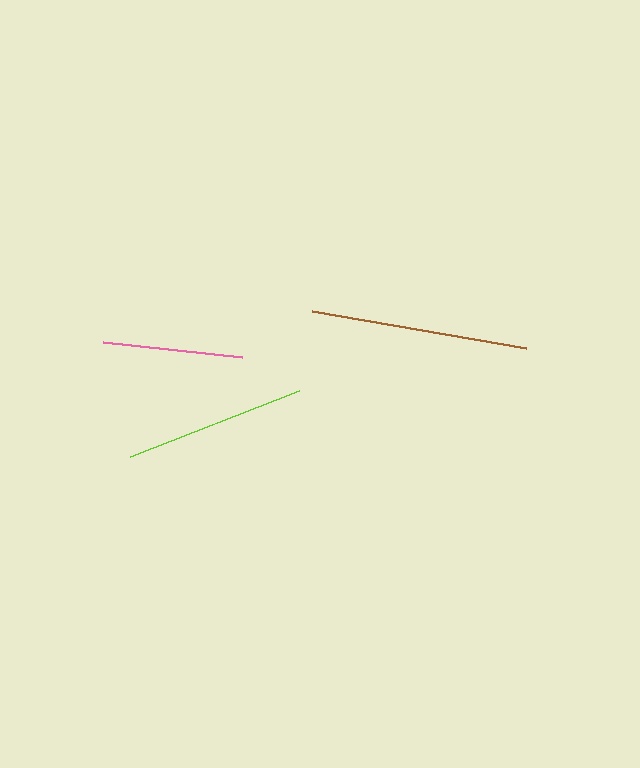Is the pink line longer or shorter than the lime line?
The lime line is longer than the pink line.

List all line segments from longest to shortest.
From longest to shortest: brown, lime, pink.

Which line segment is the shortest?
The pink line is the shortest at approximately 139 pixels.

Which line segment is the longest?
The brown line is the longest at approximately 218 pixels.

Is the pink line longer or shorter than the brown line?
The brown line is longer than the pink line.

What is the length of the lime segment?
The lime segment is approximately 181 pixels long.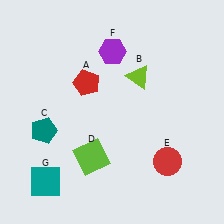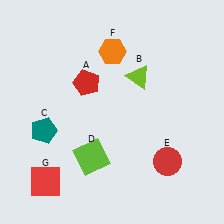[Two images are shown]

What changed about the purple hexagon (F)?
In Image 1, F is purple. In Image 2, it changed to orange.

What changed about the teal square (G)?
In Image 1, G is teal. In Image 2, it changed to red.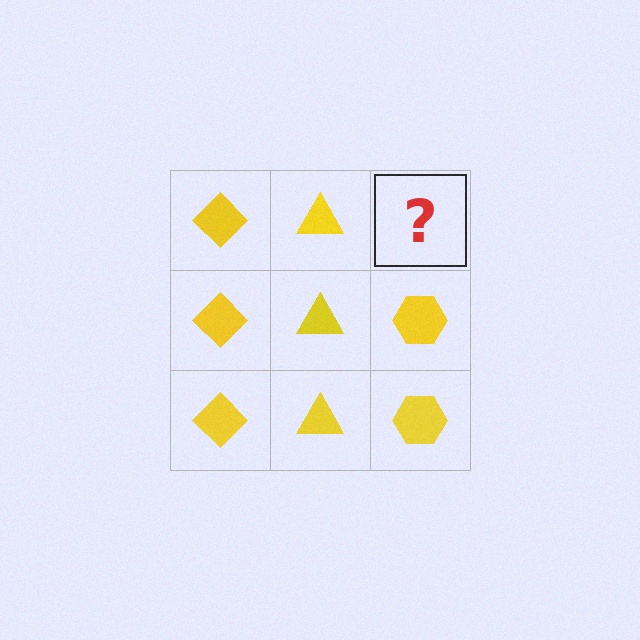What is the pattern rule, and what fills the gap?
The rule is that each column has a consistent shape. The gap should be filled with a yellow hexagon.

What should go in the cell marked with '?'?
The missing cell should contain a yellow hexagon.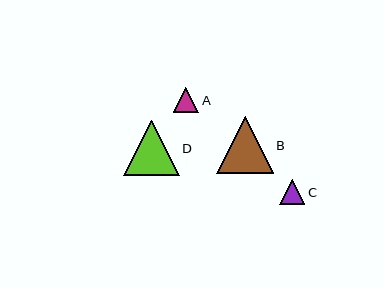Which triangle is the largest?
Triangle B is the largest with a size of approximately 57 pixels.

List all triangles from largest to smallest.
From largest to smallest: B, D, A, C.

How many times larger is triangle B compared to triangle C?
Triangle B is approximately 2.3 times the size of triangle C.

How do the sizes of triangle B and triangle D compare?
Triangle B and triangle D are approximately the same size.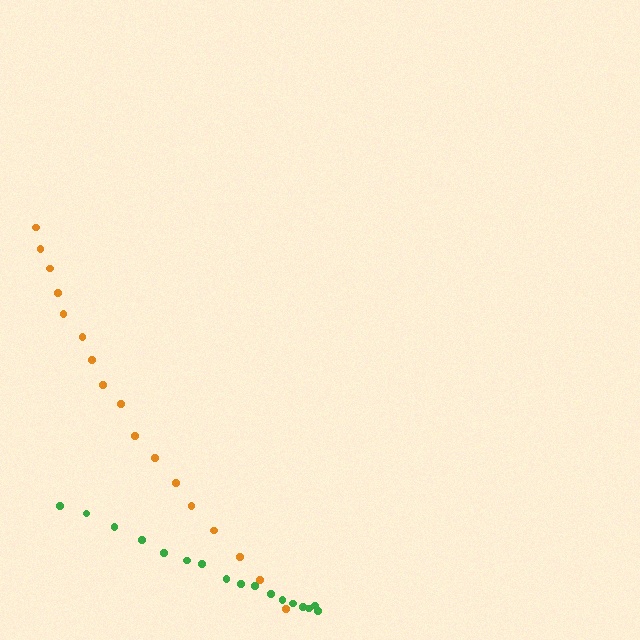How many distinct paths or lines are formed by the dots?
There are 2 distinct paths.